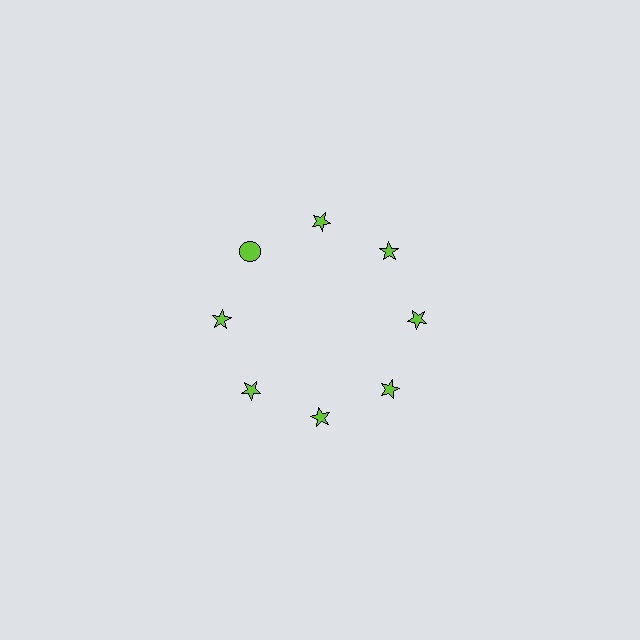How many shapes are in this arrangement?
There are 8 shapes arranged in a ring pattern.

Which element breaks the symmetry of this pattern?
The lime circle at roughly the 10 o'clock position breaks the symmetry. All other shapes are lime stars.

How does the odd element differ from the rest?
It has a different shape: circle instead of star.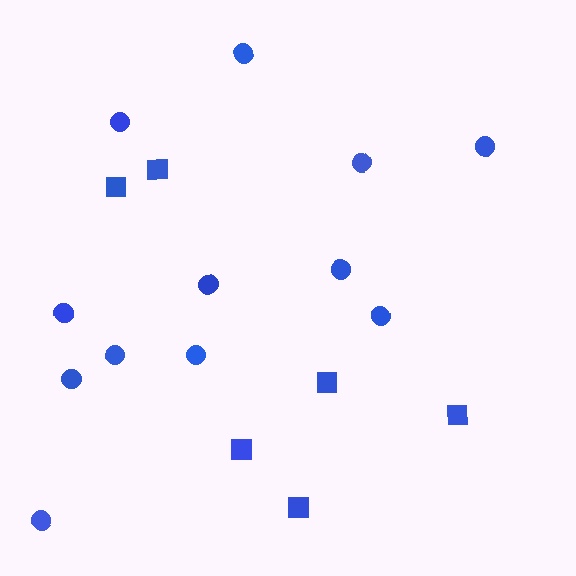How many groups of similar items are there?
There are 2 groups: one group of circles (12) and one group of squares (6).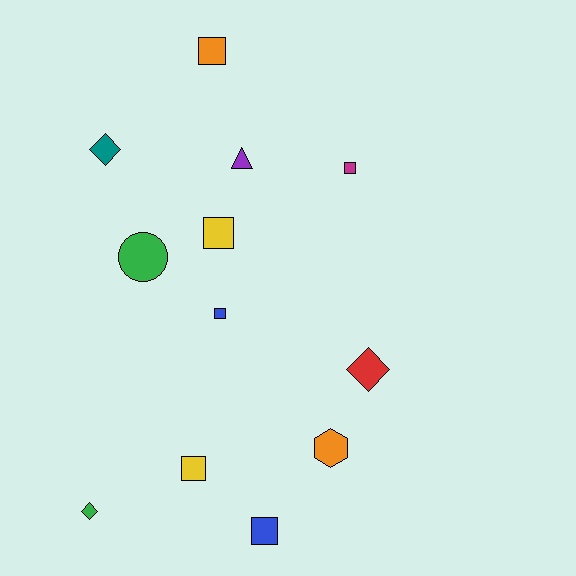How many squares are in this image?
There are 6 squares.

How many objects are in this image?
There are 12 objects.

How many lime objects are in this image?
There are no lime objects.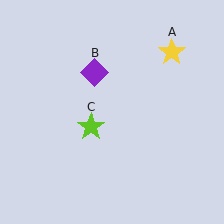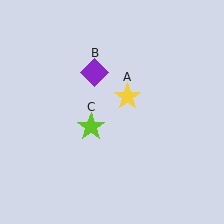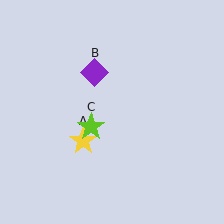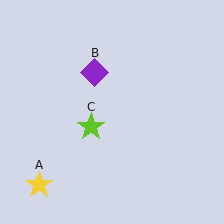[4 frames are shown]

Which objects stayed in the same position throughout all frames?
Purple diamond (object B) and lime star (object C) remained stationary.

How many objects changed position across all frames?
1 object changed position: yellow star (object A).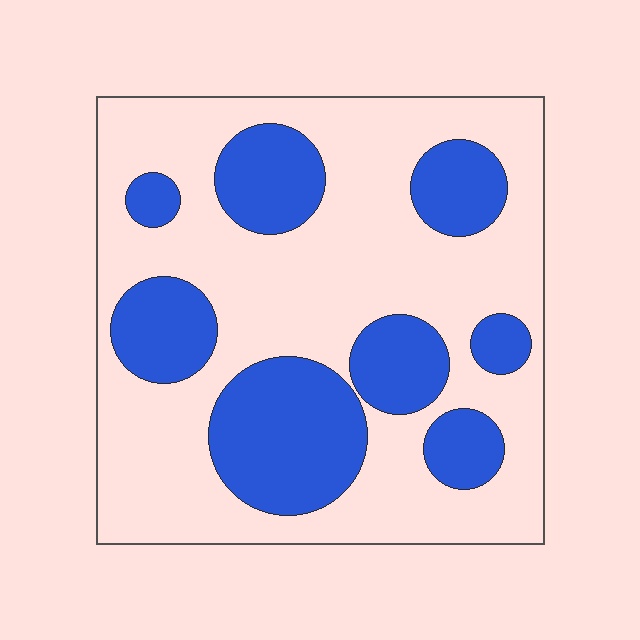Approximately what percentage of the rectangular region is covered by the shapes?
Approximately 30%.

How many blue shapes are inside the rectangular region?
8.